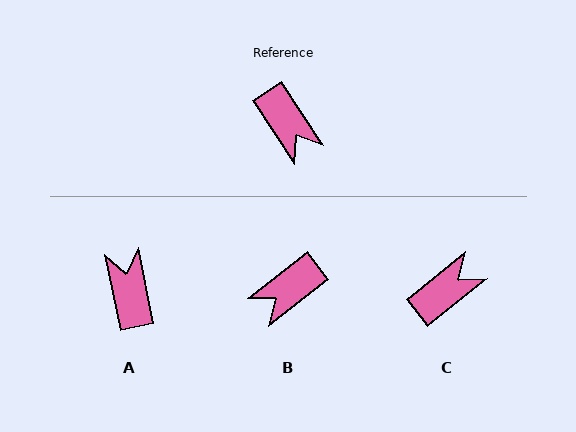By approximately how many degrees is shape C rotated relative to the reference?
Approximately 96 degrees counter-clockwise.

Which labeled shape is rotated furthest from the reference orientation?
A, about 159 degrees away.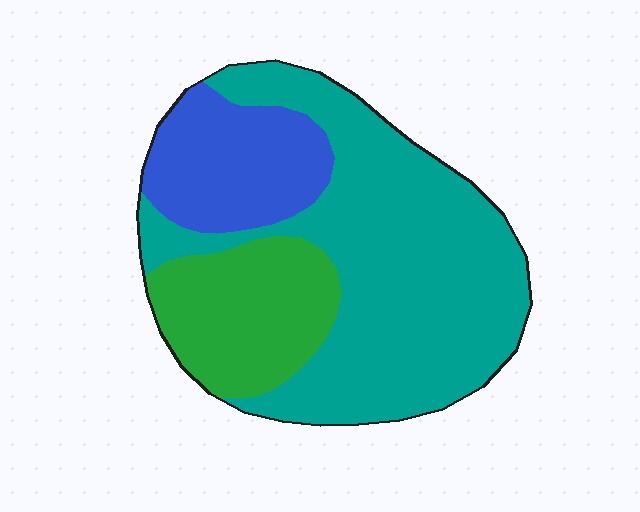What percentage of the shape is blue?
Blue covers roughly 20% of the shape.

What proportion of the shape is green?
Green takes up about one fifth (1/5) of the shape.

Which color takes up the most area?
Teal, at roughly 60%.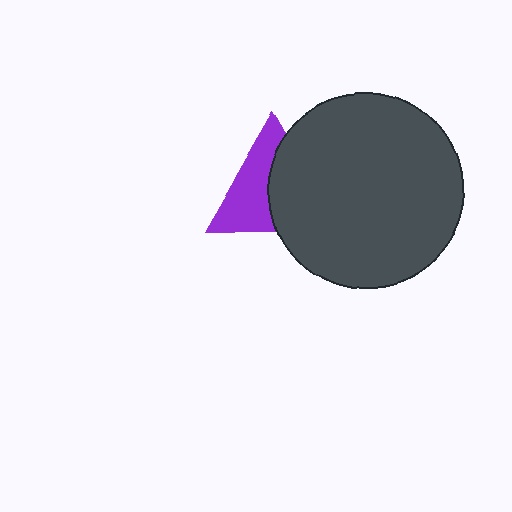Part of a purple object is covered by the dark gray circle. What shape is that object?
It is a triangle.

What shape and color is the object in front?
The object in front is a dark gray circle.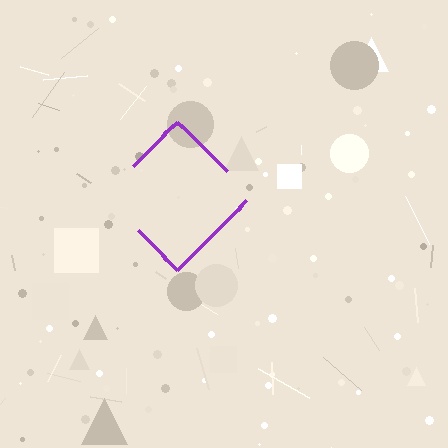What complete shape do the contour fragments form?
The contour fragments form a diamond.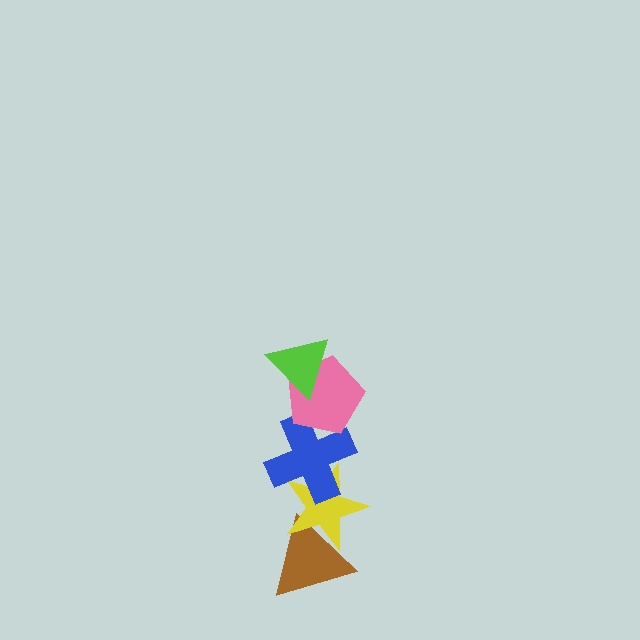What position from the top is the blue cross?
The blue cross is 3rd from the top.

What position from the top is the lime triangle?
The lime triangle is 1st from the top.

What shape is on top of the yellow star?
The blue cross is on top of the yellow star.